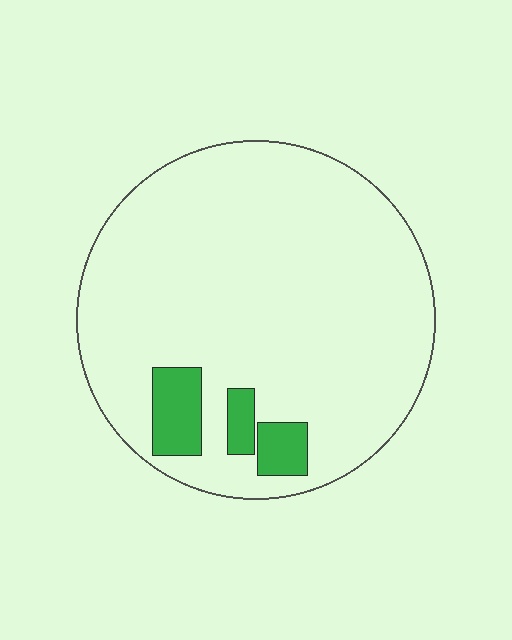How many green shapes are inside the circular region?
3.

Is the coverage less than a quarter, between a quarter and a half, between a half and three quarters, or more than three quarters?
Less than a quarter.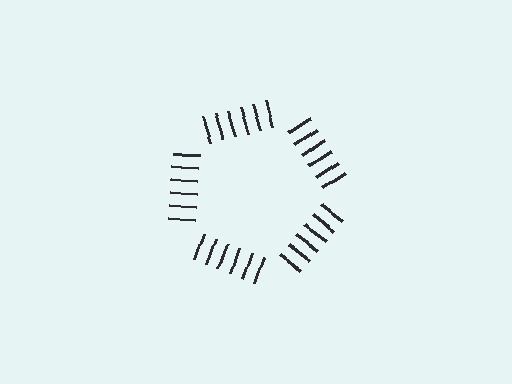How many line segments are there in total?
30 — 6 along each of the 5 edges.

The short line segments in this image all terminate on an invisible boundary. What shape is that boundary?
An illusory pentagon — the line segments terminate on its edges but no continuous stroke is drawn.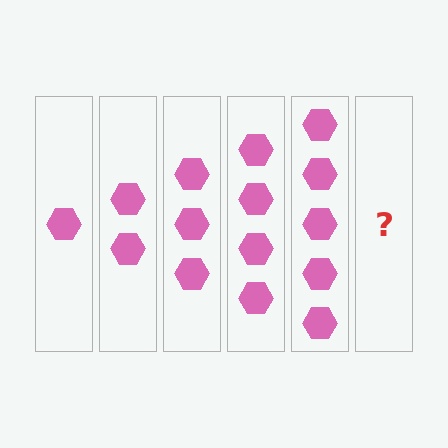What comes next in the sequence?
The next element should be 6 hexagons.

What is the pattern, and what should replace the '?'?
The pattern is that each step adds one more hexagon. The '?' should be 6 hexagons.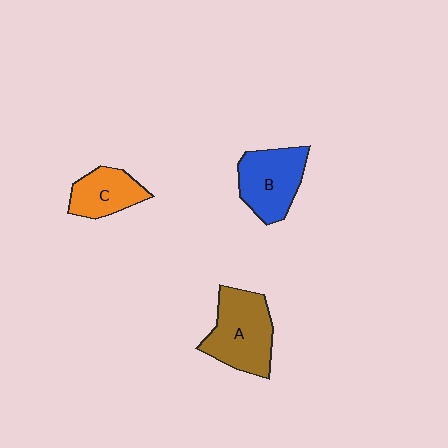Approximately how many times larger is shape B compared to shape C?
Approximately 1.4 times.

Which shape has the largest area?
Shape A (brown).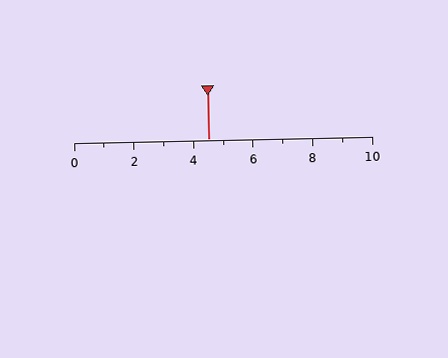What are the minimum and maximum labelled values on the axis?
The axis runs from 0 to 10.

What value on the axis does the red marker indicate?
The marker indicates approximately 4.5.